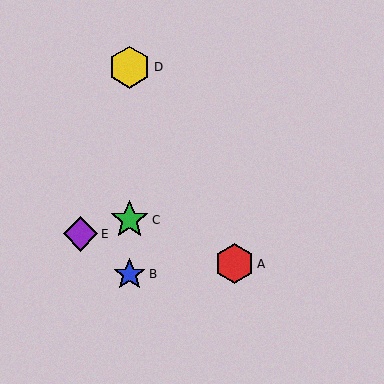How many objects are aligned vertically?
3 objects (B, C, D) are aligned vertically.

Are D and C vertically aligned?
Yes, both are at x≈129.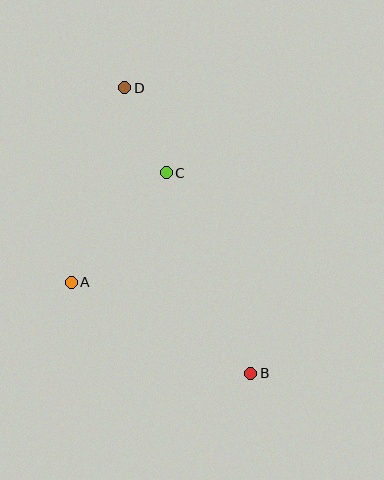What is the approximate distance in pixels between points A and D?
The distance between A and D is approximately 202 pixels.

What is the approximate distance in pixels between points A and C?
The distance between A and C is approximately 145 pixels.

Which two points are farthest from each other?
Points B and D are farthest from each other.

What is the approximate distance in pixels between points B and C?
The distance between B and C is approximately 217 pixels.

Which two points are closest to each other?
Points C and D are closest to each other.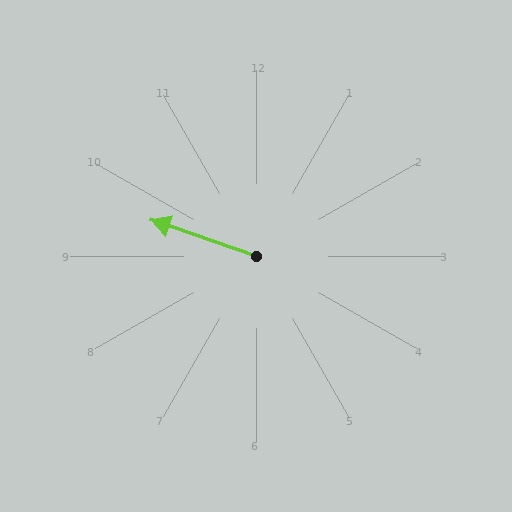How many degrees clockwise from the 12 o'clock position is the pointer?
Approximately 289 degrees.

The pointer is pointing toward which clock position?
Roughly 10 o'clock.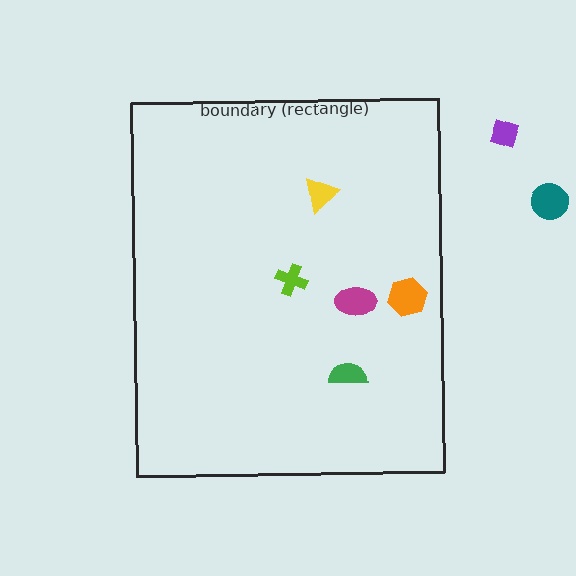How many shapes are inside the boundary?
5 inside, 2 outside.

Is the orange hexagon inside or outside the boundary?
Inside.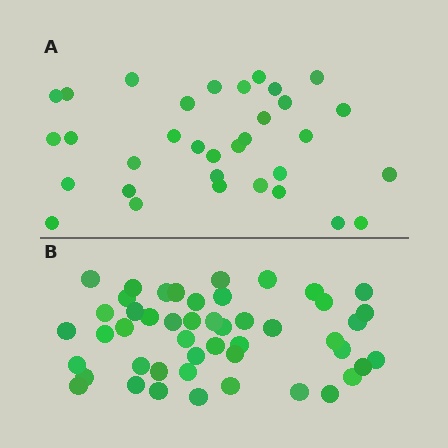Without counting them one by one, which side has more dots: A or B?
Region B (the bottom region) has more dots.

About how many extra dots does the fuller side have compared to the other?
Region B has approximately 15 more dots than region A.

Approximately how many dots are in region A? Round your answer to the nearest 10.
About 30 dots. (The exact count is 33, which rounds to 30.)